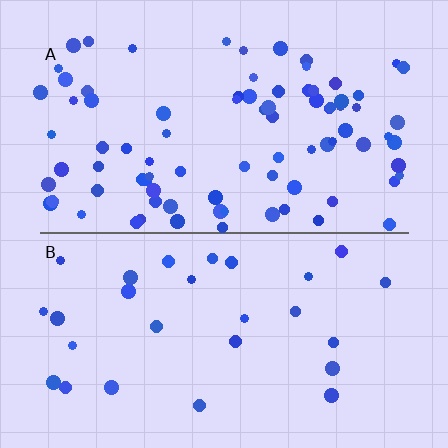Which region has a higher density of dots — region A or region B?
A (the top).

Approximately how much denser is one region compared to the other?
Approximately 3.1× — region A over region B.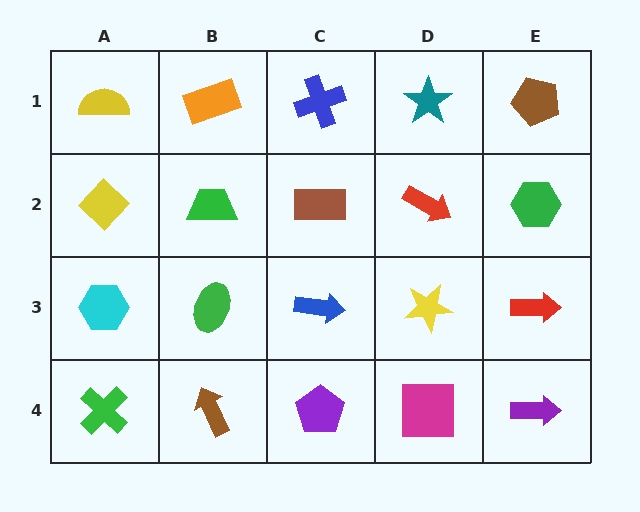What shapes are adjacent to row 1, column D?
A red arrow (row 2, column D), a blue cross (row 1, column C), a brown pentagon (row 1, column E).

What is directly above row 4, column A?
A cyan hexagon.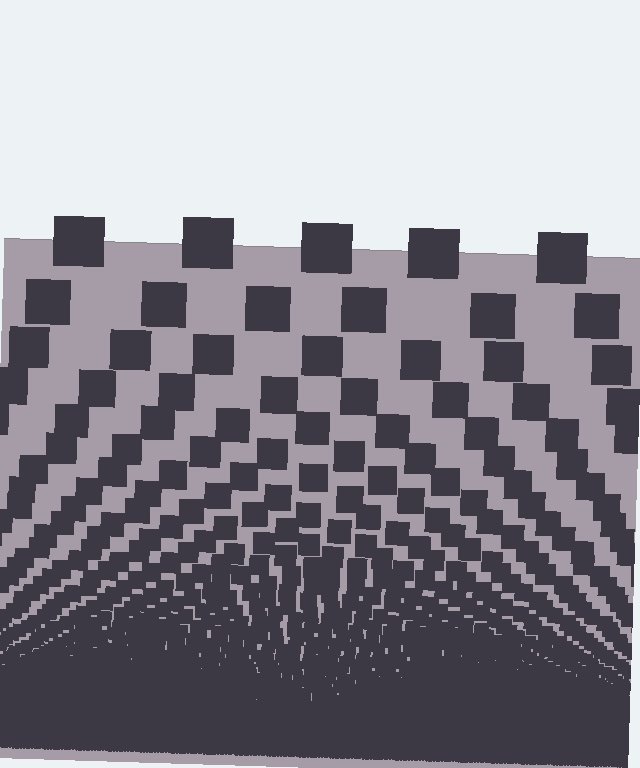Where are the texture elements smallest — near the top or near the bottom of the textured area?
Near the bottom.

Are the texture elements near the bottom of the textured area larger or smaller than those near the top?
Smaller. The gradient is inverted — elements near the bottom are smaller and denser.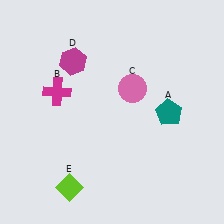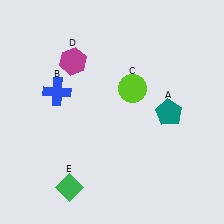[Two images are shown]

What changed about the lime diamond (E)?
In Image 1, E is lime. In Image 2, it changed to green.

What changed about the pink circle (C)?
In Image 1, C is pink. In Image 2, it changed to lime.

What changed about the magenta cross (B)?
In Image 1, B is magenta. In Image 2, it changed to blue.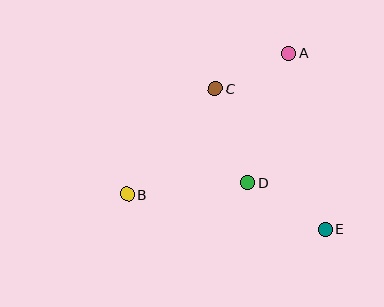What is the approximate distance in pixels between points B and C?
The distance between B and C is approximately 138 pixels.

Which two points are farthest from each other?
Points A and B are farthest from each other.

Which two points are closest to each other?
Points A and C are closest to each other.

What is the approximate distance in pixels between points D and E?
The distance between D and E is approximately 91 pixels.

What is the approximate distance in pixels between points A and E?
The distance between A and E is approximately 180 pixels.